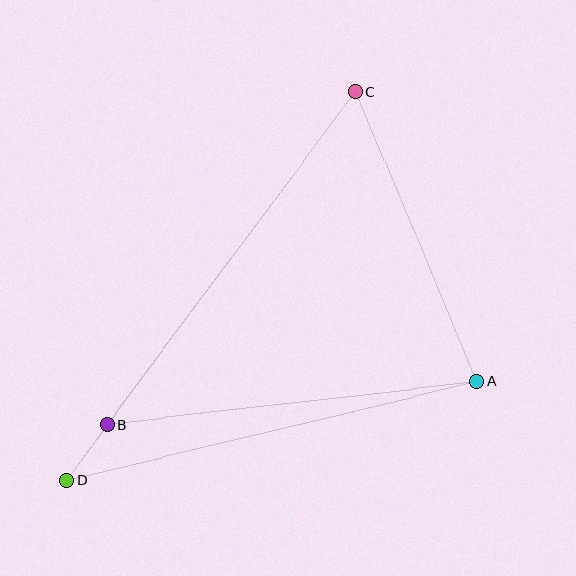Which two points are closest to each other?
Points B and D are closest to each other.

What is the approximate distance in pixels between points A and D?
The distance between A and D is approximately 422 pixels.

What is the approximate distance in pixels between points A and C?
The distance between A and C is approximately 314 pixels.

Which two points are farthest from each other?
Points C and D are farthest from each other.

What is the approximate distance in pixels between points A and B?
The distance between A and B is approximately 373 pixels.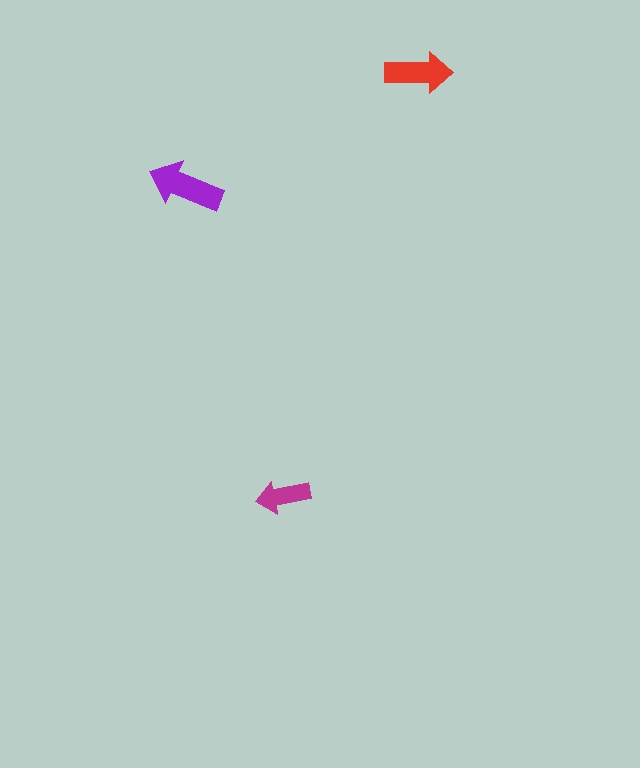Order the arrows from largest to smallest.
the purple one, the red one, the magenta one.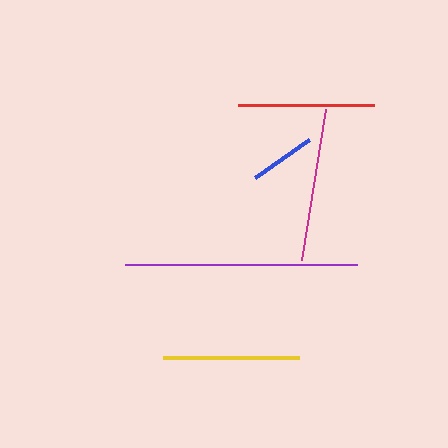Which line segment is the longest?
The purple line is the longest at approximately 232 pixels.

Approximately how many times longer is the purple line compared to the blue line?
The purple line is approximately 3.5 times the length of the blue line.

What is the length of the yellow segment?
The yellow segment is approximately 136 pixels long.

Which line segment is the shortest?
The blue line is the shortest at approximately 66 pixels.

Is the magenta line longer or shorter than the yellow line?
The magenta line is longer than the yellow line.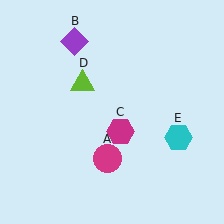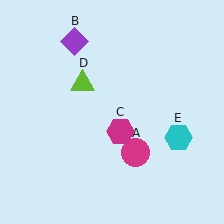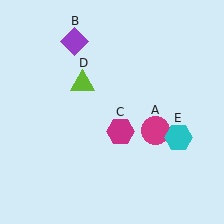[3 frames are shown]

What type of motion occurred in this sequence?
The magenta circle (object A) rotated counterclockwise around the center of the scene.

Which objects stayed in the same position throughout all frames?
Purple diamond (object B) and magenta hexagon (object C) and lime triangle (object D) and cyan hexagon (object E) remained stationary.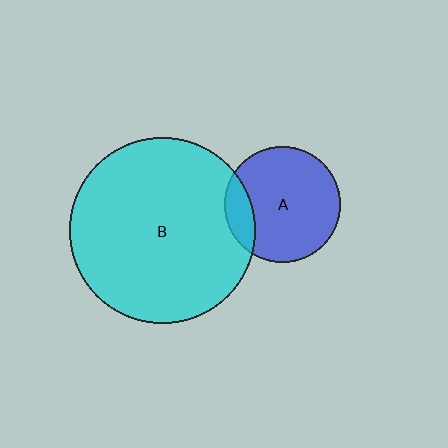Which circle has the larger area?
Circle B (cyan).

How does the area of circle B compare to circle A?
Approximately 2.6 times.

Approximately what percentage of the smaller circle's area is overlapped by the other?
Approximately 15%.